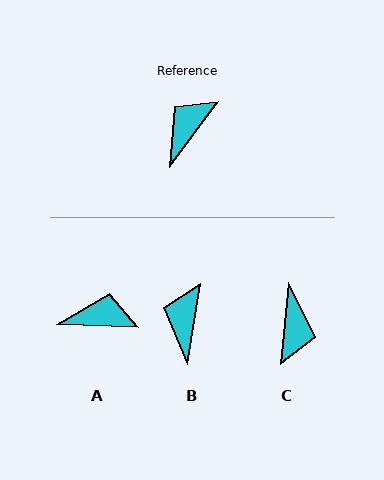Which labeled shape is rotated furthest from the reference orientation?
C, about 149 degrees away.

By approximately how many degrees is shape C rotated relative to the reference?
Approximately 149 degrees clockwise.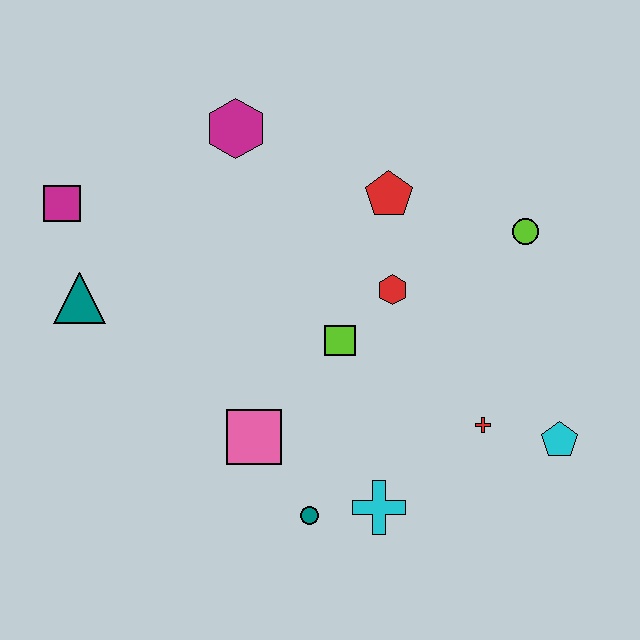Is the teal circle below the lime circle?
Yes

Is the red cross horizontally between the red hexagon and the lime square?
No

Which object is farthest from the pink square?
The lime circle is farthest from the pink square.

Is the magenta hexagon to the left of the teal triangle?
No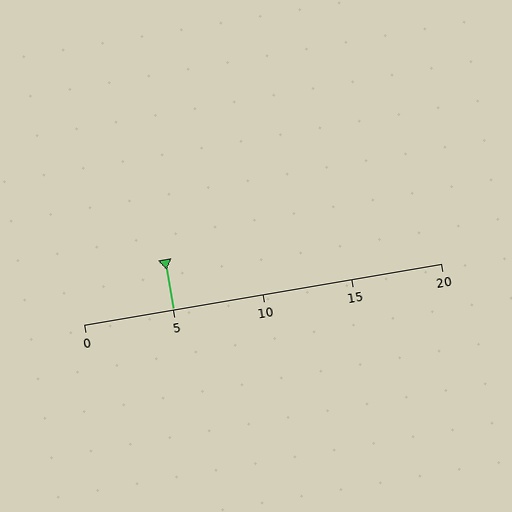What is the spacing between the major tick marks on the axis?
The major ticks are spaced 5 apart.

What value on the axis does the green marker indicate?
The marker indicates approximately 5.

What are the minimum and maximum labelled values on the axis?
The axis runs from 0 to 20.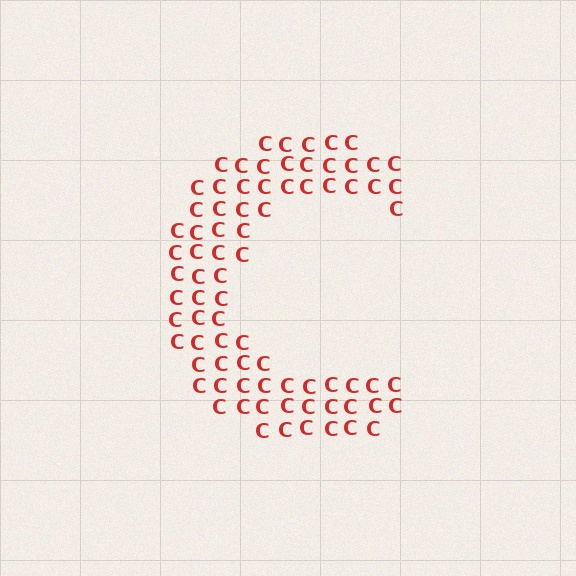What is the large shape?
The large shape is the letter C.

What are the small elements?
The small elements are letter C's.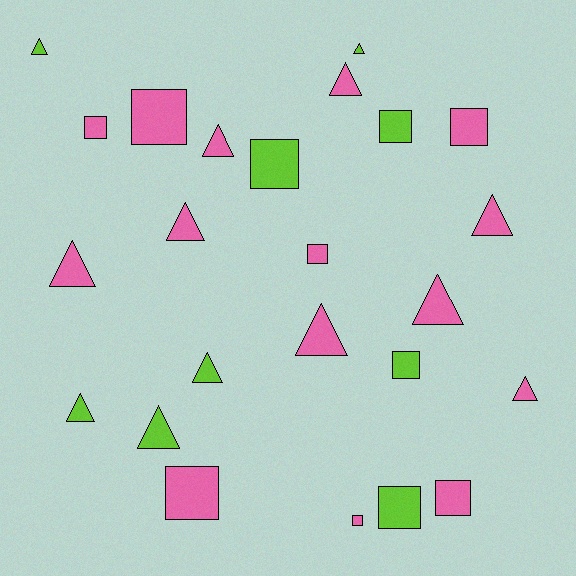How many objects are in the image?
There are 24 objects.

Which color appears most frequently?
Pink, with 15 objects.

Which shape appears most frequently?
Triangle, with 13 objects.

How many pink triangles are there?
There are 8 pink triangles.